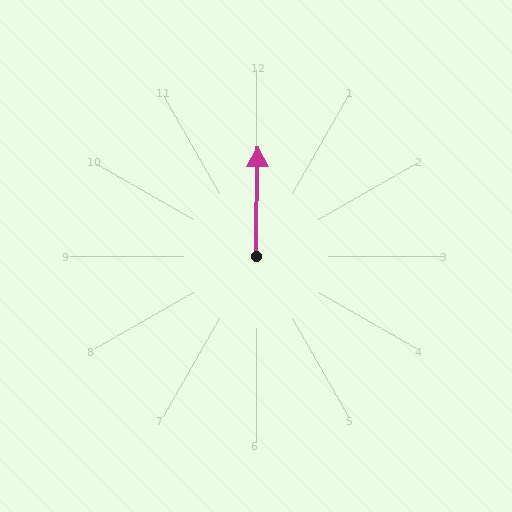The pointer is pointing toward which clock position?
Roughly 12 o'clock.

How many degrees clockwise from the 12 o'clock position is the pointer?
Approximately 1 degrees.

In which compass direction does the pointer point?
North.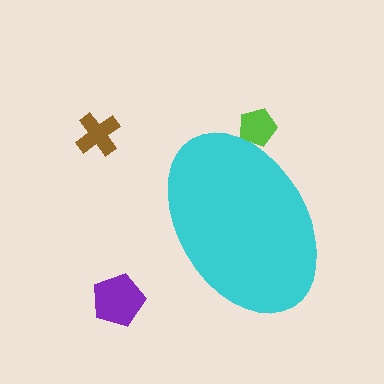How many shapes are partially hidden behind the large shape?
1 shape is partially hidden.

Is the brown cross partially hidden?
No, the brown cross is fully visible.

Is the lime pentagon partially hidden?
Yes, the lime pentagon is partially hidden behind the cyan ellipse.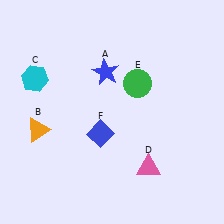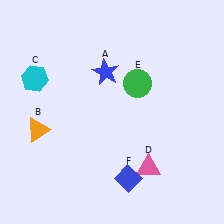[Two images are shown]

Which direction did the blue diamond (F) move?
The blue diamond (F) moved down.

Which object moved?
The blue diamond (F) moved down.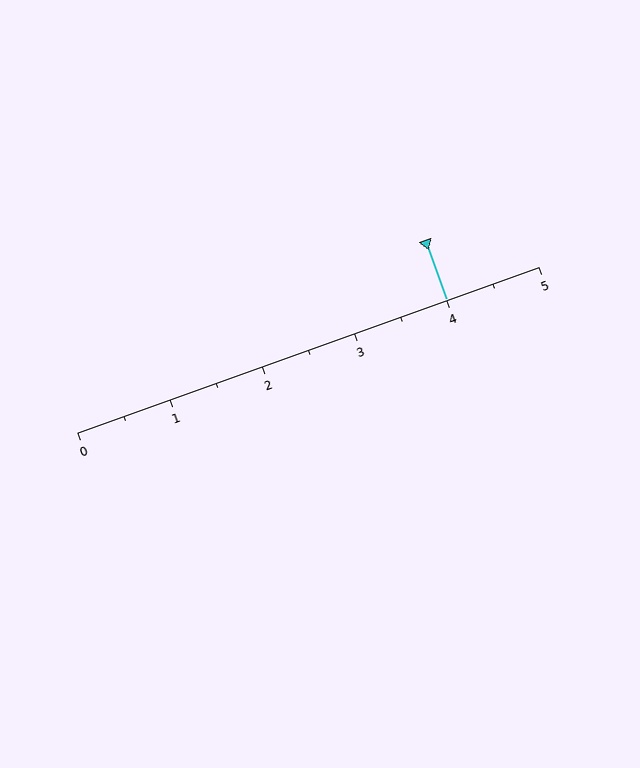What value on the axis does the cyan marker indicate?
The marker indicates approximately 4.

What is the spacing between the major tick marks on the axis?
The major ticks are spaced 1 apart.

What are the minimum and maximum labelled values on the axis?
The axis runs from 0 to 5.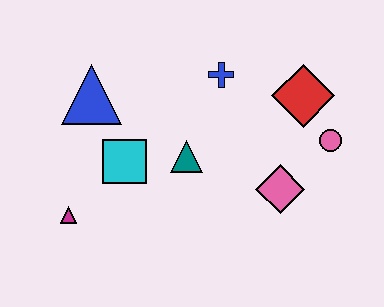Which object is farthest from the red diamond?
The magenta triangle is farthest from the red diamond.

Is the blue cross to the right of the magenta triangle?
Yes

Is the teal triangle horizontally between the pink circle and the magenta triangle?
Yes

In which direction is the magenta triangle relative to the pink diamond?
The magenta triangle is to the left of the pink diamond.